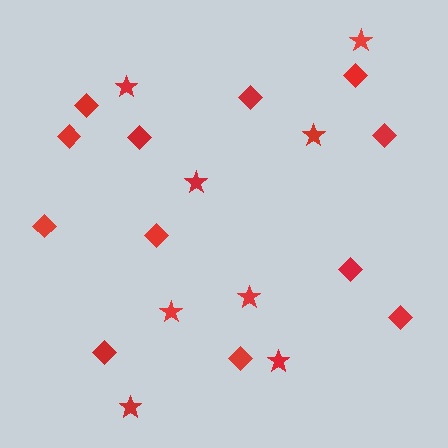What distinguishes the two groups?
There are 2 groups: one group of diamonds (12) and one group of stars (8).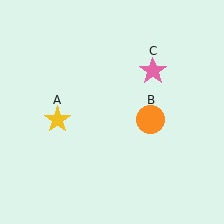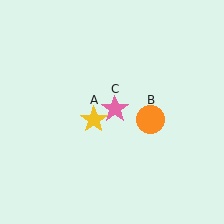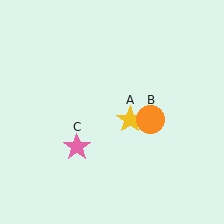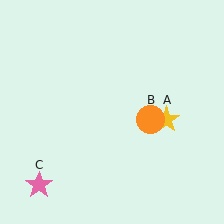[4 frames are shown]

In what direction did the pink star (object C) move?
The pink star (object C) moved down and to the left.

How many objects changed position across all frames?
2 objects changed position: yellow star (object A), pink star (object C).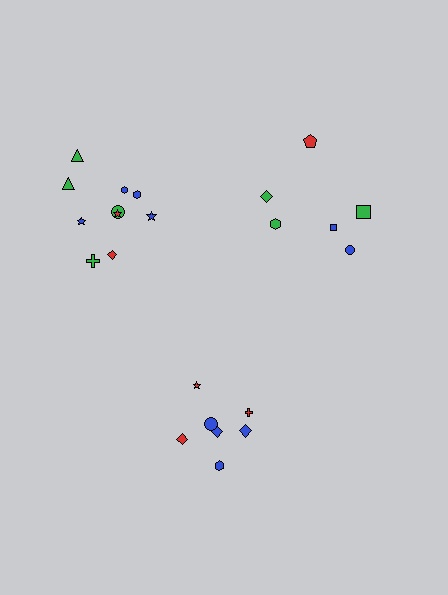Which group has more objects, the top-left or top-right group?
The top-left group.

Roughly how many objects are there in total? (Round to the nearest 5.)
Roughly 25 objects in total.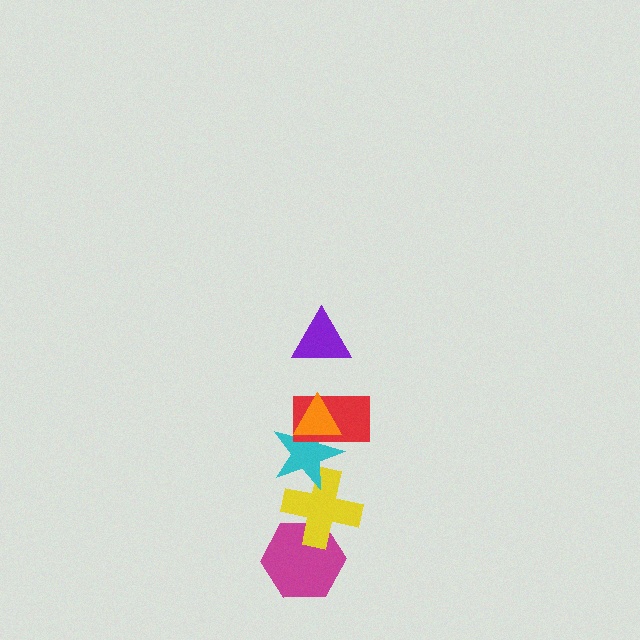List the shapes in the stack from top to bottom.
From top to bottom: the purple triangle, the orange triangle, the red rectangle, the cyan star, the yellow cross, the magenta hexagon.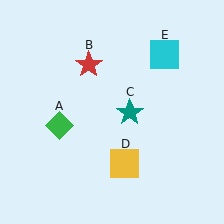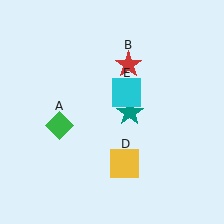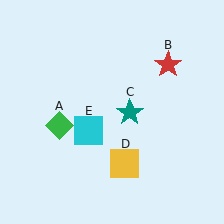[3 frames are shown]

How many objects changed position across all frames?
2 objects changed position: red star (object B), cyan square (object E).